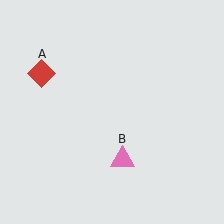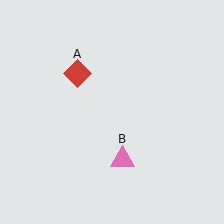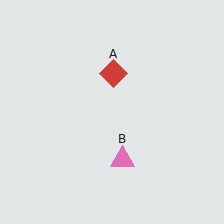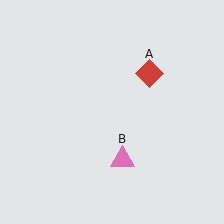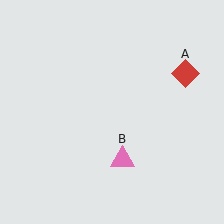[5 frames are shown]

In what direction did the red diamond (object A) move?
The red diamond (object A) moved right.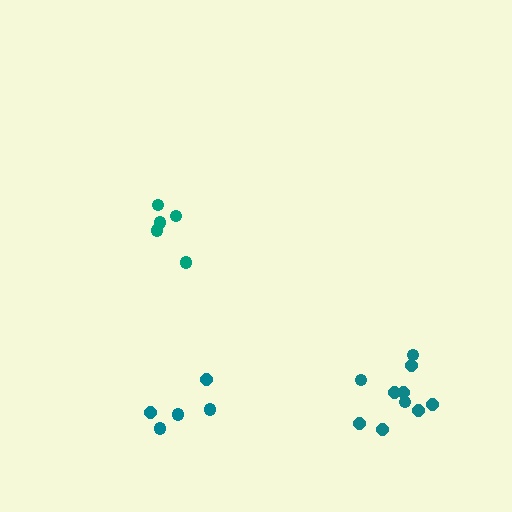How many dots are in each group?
Group 1: 5 dots, Group 2: 10 dots, Group 3: 5 dots (20 total).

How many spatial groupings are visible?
There are 3 spatial groupings.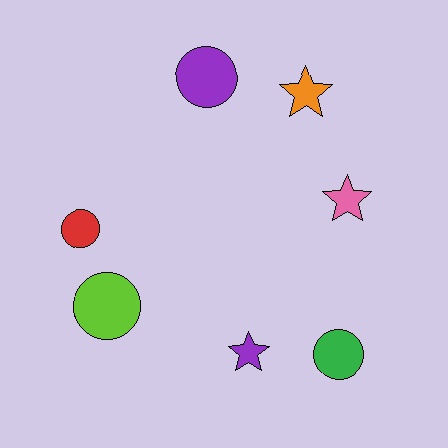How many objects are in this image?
There are 7 objects.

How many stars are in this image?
There are 3 stars.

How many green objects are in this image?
There is 1 green object.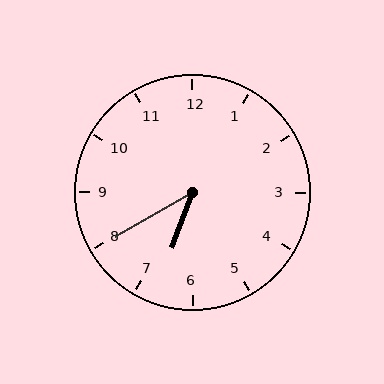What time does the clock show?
6:40.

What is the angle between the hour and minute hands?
Approximately 40 degrees.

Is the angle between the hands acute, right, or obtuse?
It is acute.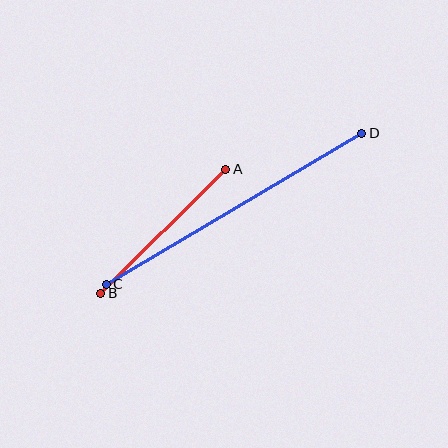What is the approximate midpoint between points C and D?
The midpoint is at approximately (234, 209) pixels.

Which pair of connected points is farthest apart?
Points C and D are farthest apart.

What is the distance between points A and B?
The distance is approximately 176 pixels.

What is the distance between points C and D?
The distance is approximately 297 pixels.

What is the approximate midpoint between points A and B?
The midpoint is at approximately (163, 231) pixels.